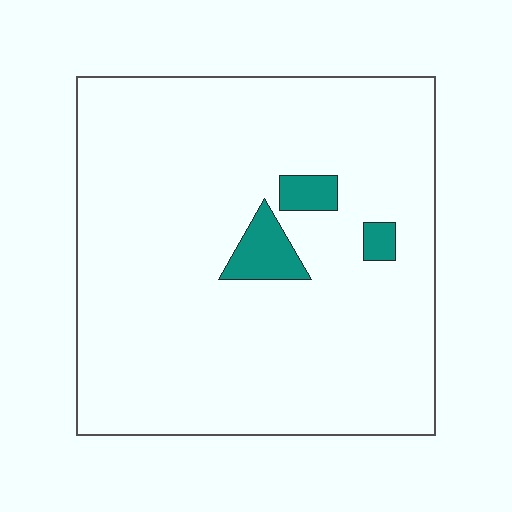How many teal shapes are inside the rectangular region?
3.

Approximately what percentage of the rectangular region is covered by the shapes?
Approximately 5%.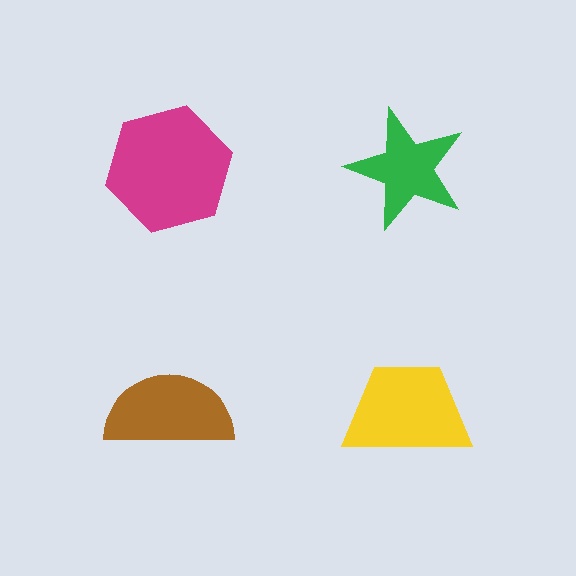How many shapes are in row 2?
2 shapes.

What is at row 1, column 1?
A magenta hexagon.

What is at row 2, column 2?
A yellow trapezoid.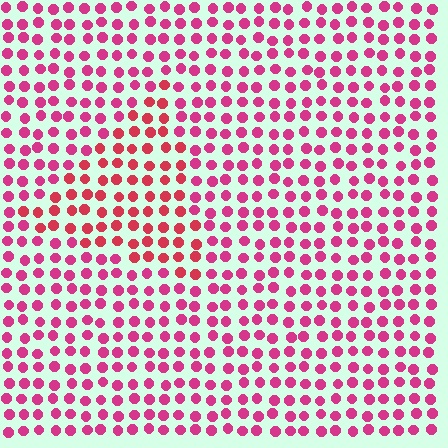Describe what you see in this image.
The image is filled with small magenta elements in a uniform arrangement. A triangle-shaped region is visible where the elements are tinted to a slightly different hue, forming a subtle color boundary.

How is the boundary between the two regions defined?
The boundary is defined purely by a slight shift in hue (about 23 degrees). Spacing, size, and orientation are identical on both sides.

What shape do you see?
I see a triangle.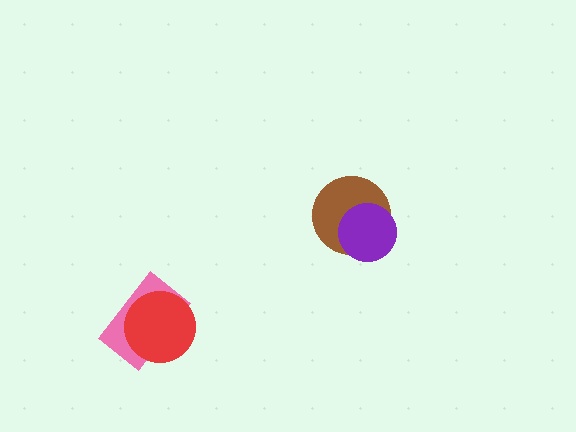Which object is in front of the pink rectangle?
The red circle is in front of the pink rectangle.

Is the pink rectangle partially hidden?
Yes, it is partially covered by another shape.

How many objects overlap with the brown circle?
1 object overlaps with the brown circle.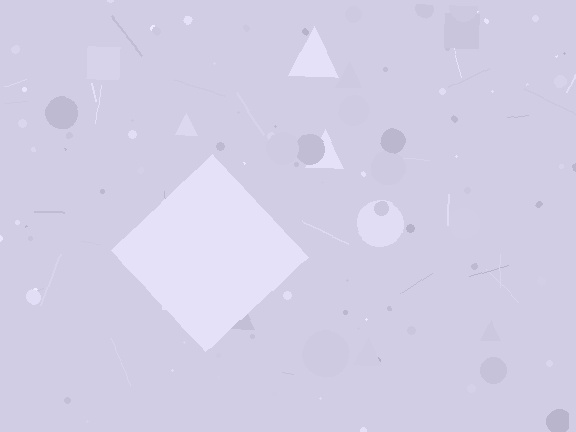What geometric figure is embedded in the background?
A diamond is embedded in the background.